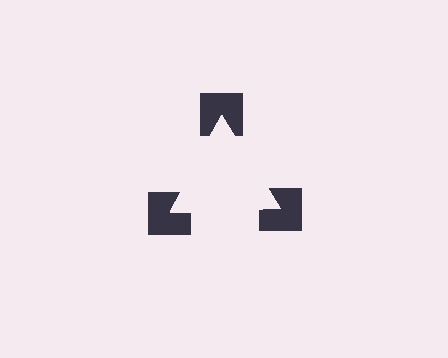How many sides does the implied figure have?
3 sides.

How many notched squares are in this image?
There are 3 — one at each vertex of the illusory triangle.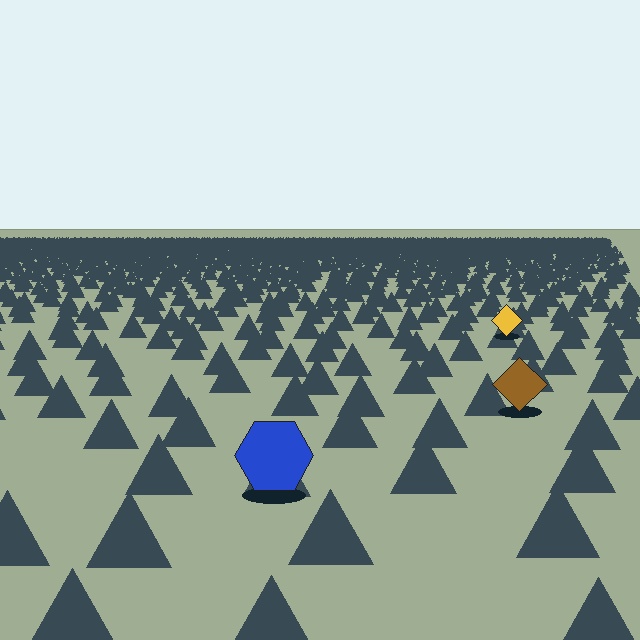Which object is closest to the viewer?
The blue hexagon is closest. The texture marks near it are larger and more spread out.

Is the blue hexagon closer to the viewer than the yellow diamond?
Yes. The blue hexagon is closer — you can tell from the texture gradient: the ground texture is coarser near it.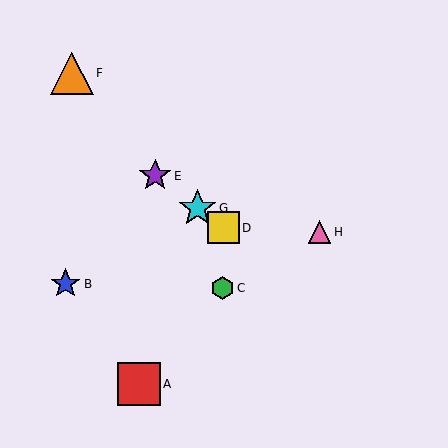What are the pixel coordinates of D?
Object D is at (223, 228).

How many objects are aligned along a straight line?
3 objects (D, E, G) are aligned along a straight line.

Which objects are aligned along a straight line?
Objects D, E, G are aligned along a straight line.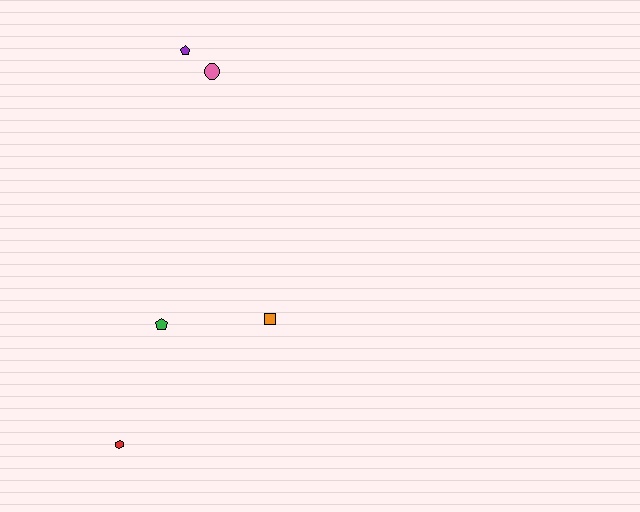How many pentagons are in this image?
There are 2 pentagons.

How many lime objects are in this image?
There are no lime objects.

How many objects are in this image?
There are 5 objects.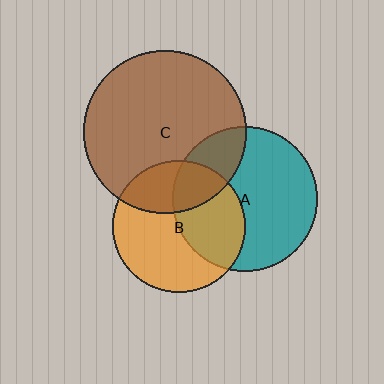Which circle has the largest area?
Circle C (brown).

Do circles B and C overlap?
Yes.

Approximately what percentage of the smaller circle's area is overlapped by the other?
Approximately 30%.